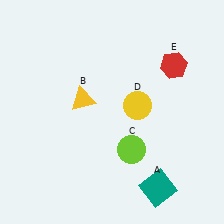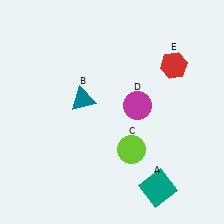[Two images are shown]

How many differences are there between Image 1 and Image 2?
There are 2 differences between the two images.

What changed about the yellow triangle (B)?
In Image 1, B is yellow. In Image 2, it changed to teal.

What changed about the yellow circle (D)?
In Image 1, D is yellow. In Image 2, it changed to magenta.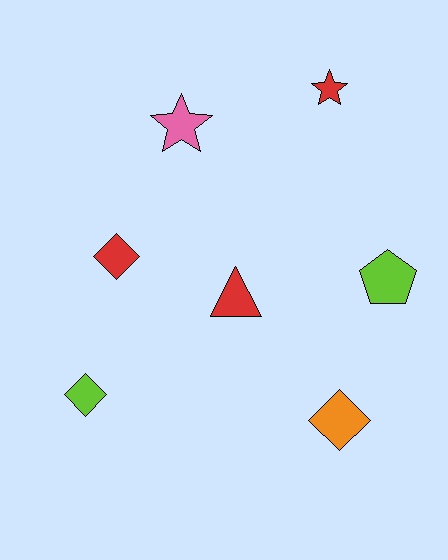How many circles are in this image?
There are no circles.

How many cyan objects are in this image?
There are no cyan objects.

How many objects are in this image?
There are 7 objects.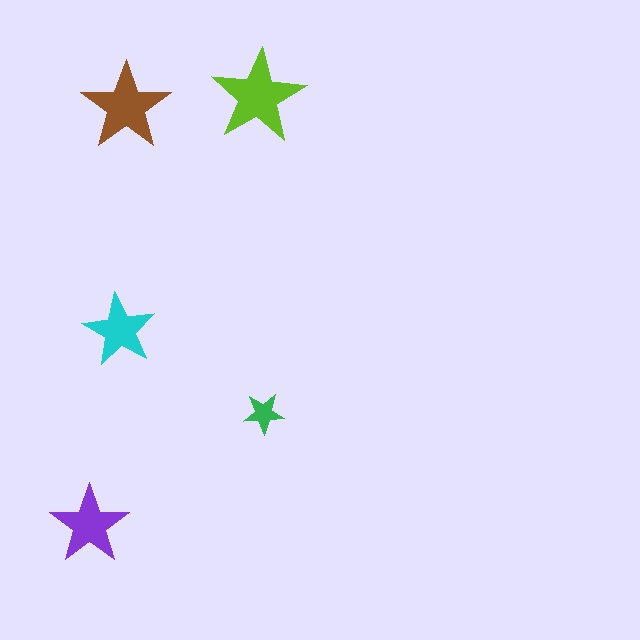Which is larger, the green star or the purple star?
The purple one.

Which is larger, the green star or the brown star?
The brown one.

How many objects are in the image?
There are 5 objects in the image.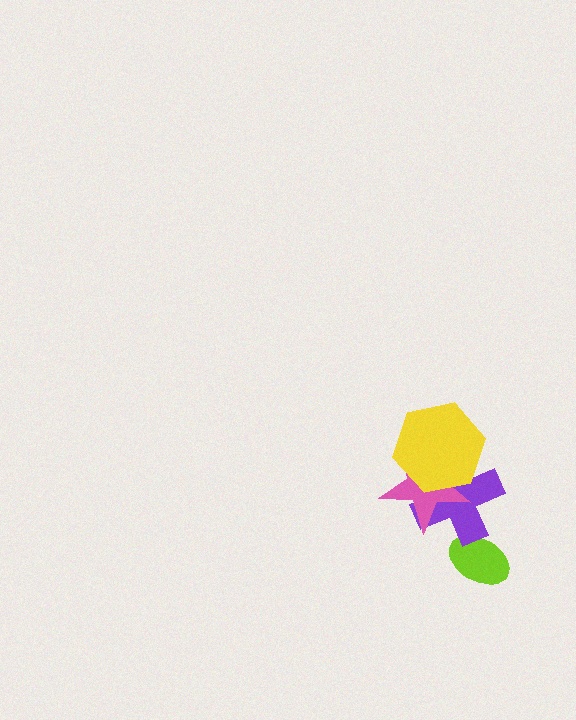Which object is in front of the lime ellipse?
The purple cross is in front of the lime ellipse.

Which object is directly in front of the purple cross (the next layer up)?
The pink star is directly in front of the purple cross.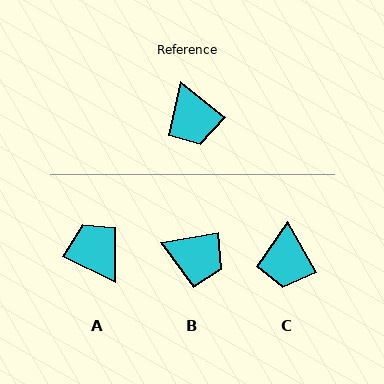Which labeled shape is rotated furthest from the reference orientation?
A, about 168 degrees away.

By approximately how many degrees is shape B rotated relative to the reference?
Approximately 48 degrees counter-clockwise.